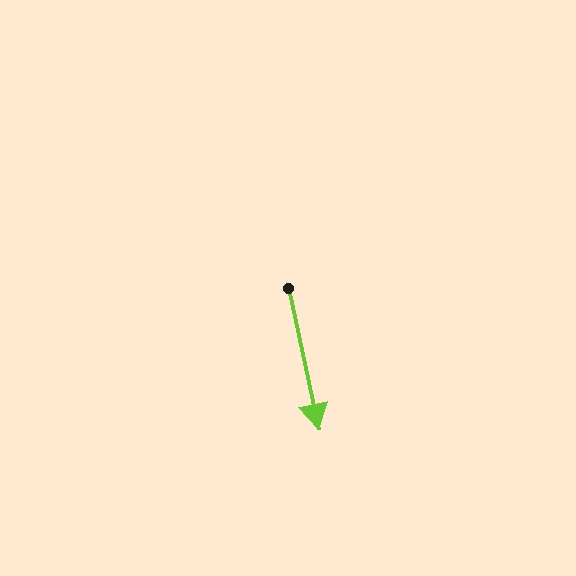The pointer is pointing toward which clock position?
Roughly 6 o'clock.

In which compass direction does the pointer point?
South.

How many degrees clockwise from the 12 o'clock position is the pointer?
Approximately 168 degrees.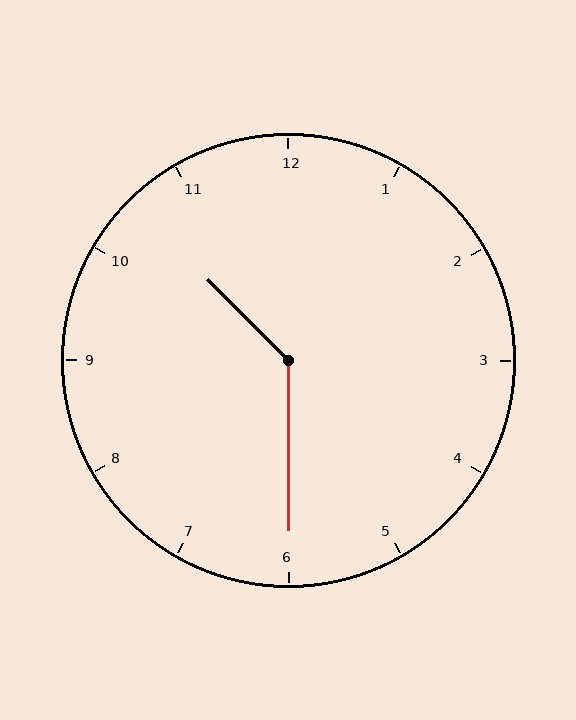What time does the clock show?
10:30.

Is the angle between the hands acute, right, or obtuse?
It is obtuse.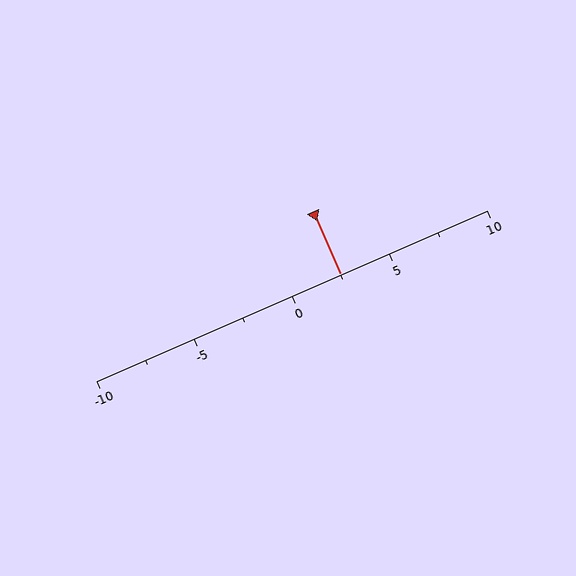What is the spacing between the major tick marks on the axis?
The major ticks are spaced 5 apart.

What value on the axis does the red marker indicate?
The marker indicates approximately 2.5.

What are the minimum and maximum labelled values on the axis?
The axis runs from -10 to 10.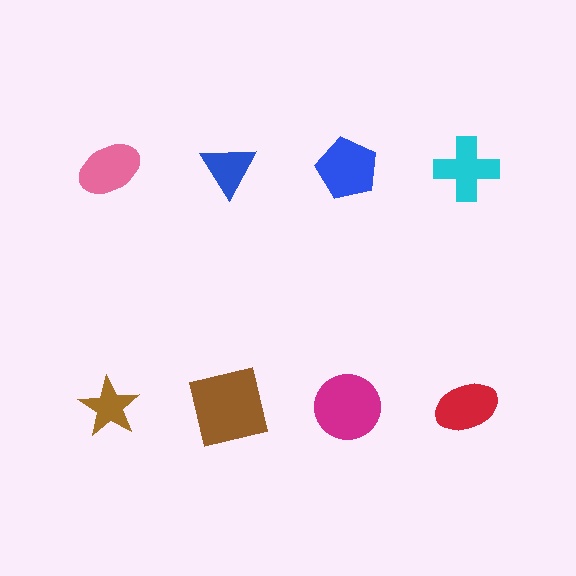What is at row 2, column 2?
A brown square.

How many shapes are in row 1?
4 shapes.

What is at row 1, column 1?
A pink ellipse.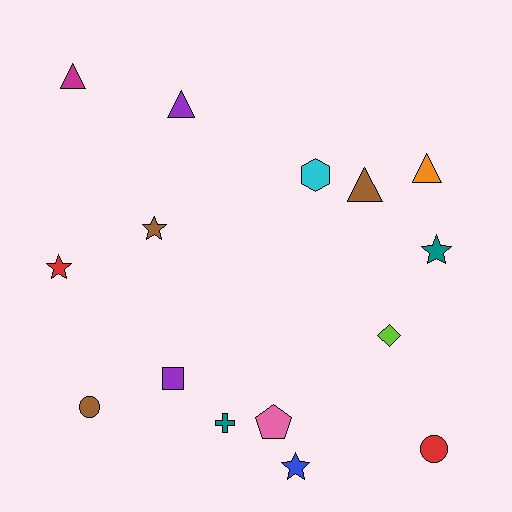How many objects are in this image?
There are 15 objects.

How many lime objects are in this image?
There is 1 lime object.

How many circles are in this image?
There are 2 circles.